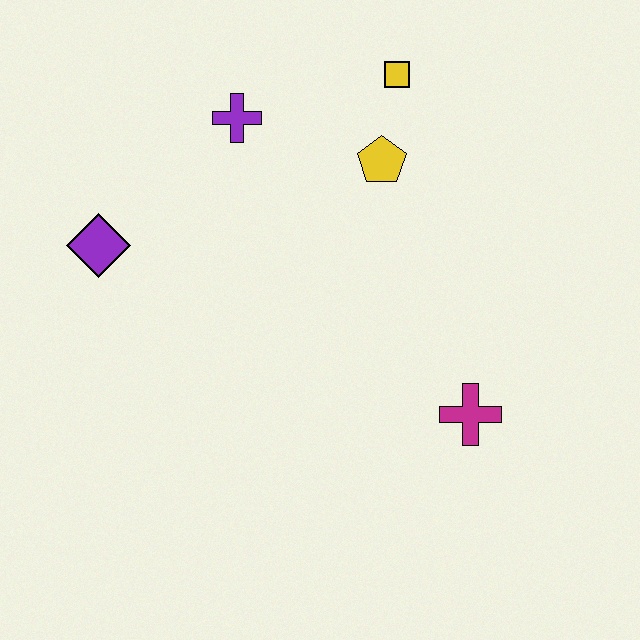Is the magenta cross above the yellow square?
No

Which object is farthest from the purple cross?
The magenta cross is farthest from the purple cross.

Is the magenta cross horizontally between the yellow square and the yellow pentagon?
No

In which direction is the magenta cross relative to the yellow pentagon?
The magenta cross is below the yellow pentagon.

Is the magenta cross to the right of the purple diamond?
Yes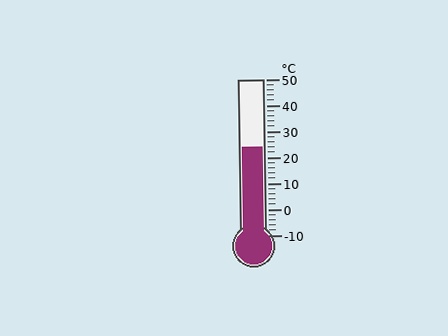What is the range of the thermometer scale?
The thermometer scale ranges from -10°C to 50°C.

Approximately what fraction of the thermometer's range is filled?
The thermometer is filled to approximately 55% of its range.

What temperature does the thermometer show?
The thermometer shows approximately 24°C.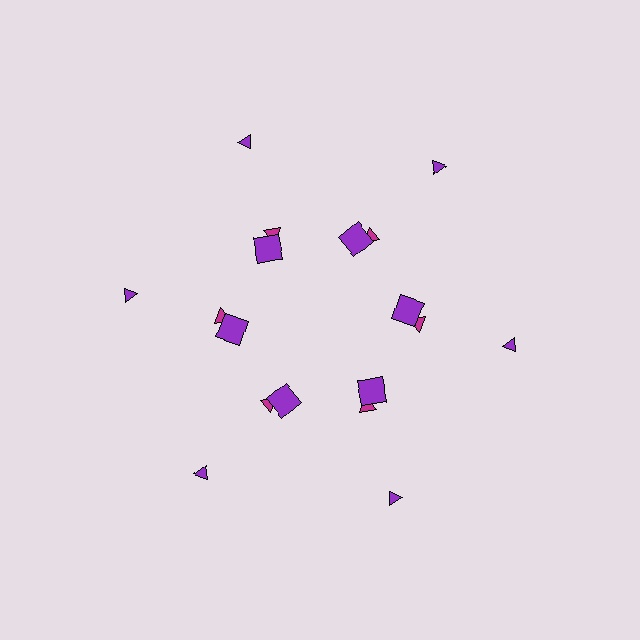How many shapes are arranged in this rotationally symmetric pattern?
There are 18 shapes, arranged in 6 groups of 3.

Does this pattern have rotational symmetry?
Yes, this pattern has 6-fold rotational symmetry. It looks the same after rotating 60 degrees around the center.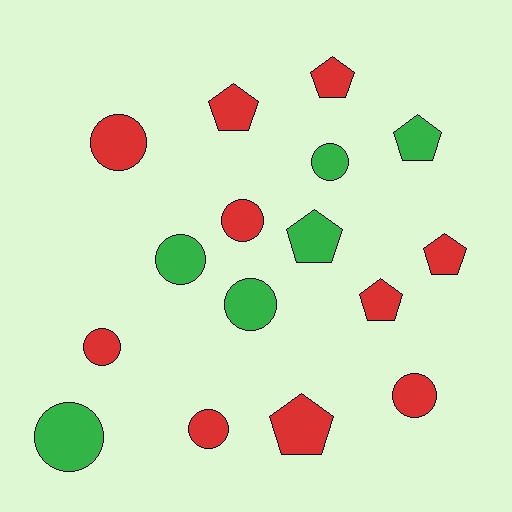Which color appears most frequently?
Red, with 10 objects.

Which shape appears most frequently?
Circle, with 9 objects.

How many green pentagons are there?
There are 2 green pentagons.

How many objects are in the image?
There are 16 objects.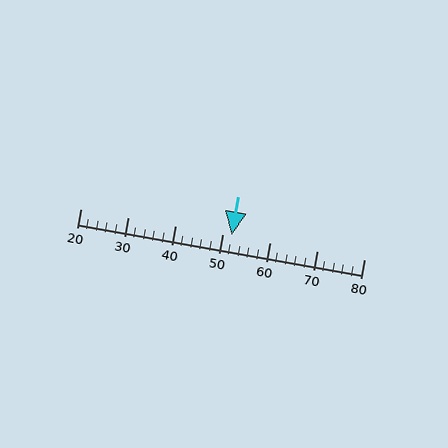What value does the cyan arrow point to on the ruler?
The cyan arrow points to approximately 52.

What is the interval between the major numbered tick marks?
The major tick marks are spaced 10 units apart.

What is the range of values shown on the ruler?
The ruler shows values from 20 to 80.